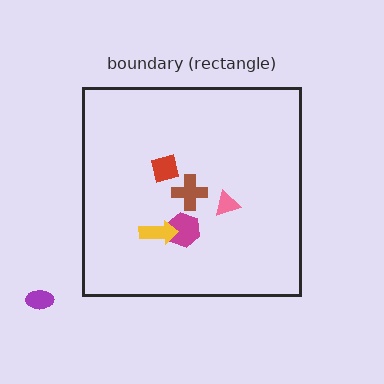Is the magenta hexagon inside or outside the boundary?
Inside.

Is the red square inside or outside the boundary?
Inside.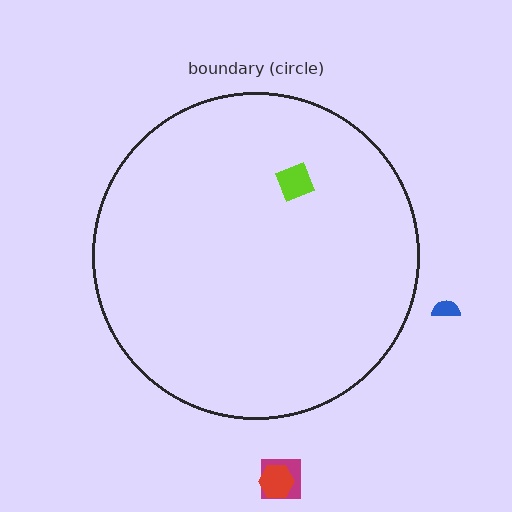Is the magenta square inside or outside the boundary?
Outside.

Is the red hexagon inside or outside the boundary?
Outside.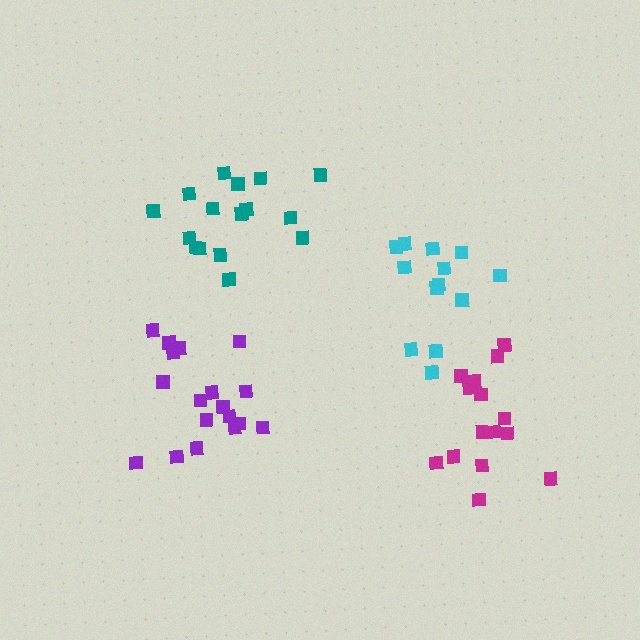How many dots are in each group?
Group 1: 18 dots, Group 2: 15 dots, Group 3: 13 dots, Group 4: 16 dots (62 total).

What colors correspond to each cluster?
The clusters are colored: purple, magenta, cyan, teal.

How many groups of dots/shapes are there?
There are 4 groups.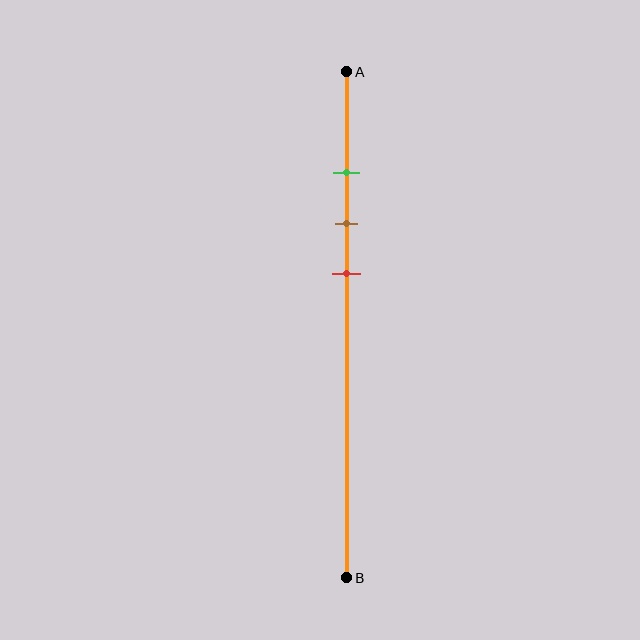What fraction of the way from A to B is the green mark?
The green mark is approximately 20% (0.2) of the way from A to B.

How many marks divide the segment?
There are 3 marks dividing the segment.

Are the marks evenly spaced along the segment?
Yes, the marks are approximately evenly spaced.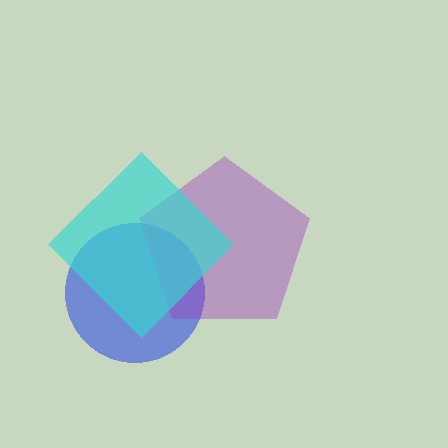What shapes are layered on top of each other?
The layered shapes are: a blue circle, a purple pentagon, a cyan diamond.